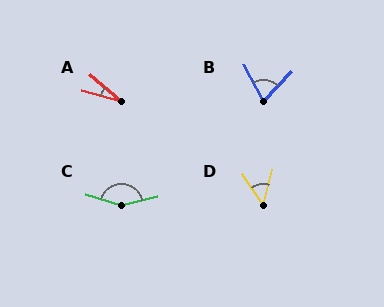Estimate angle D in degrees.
Approximately 50 degrees.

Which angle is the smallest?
A, at approximately 25 degrees.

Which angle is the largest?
C, at approximately 149 degrees.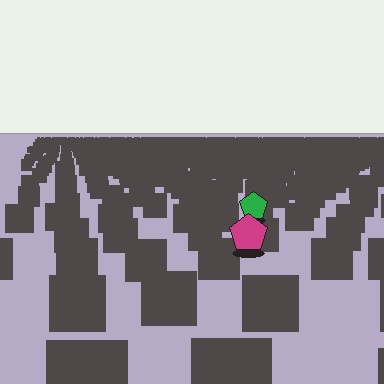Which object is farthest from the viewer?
The green pentagon is farthest from the viewer. It appears smaller and the ground texture around it is denser.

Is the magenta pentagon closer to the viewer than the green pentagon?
Yes. The magenta pentagon is closer — you can tell from the texture gradient: the ground texture is coarser near it.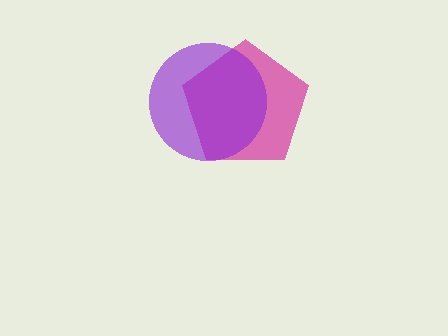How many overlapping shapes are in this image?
There are 2 overlapping shapes in the image.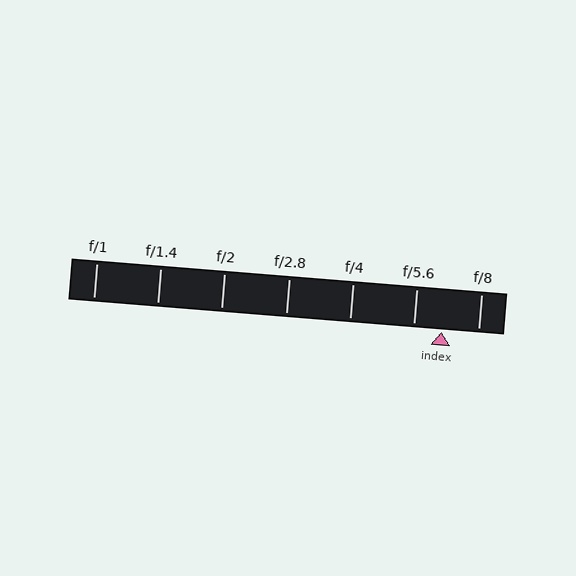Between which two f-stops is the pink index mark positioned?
The index mark is between f/5.6 and f/8.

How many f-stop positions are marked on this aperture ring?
There are 7 f-stop positions marked.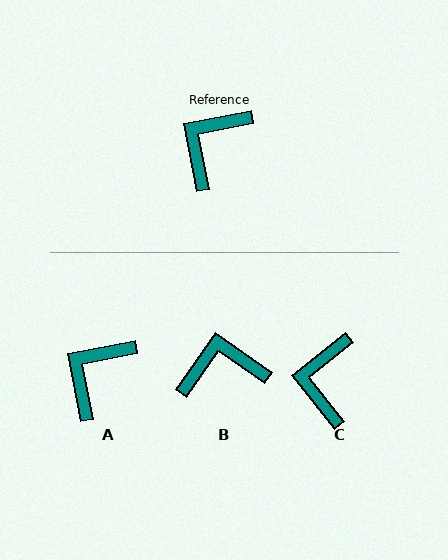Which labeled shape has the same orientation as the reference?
A.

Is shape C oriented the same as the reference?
No, it is off by about 28 degrees.